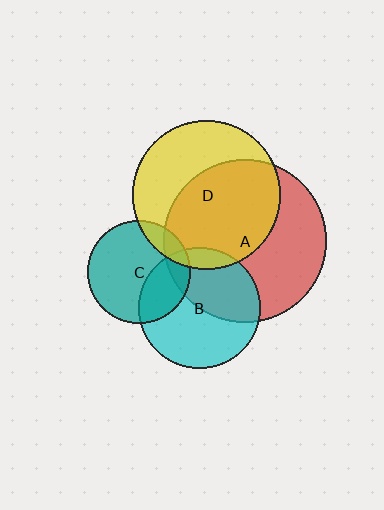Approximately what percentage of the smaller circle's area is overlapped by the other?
Approximately 45%.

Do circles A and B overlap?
Yes.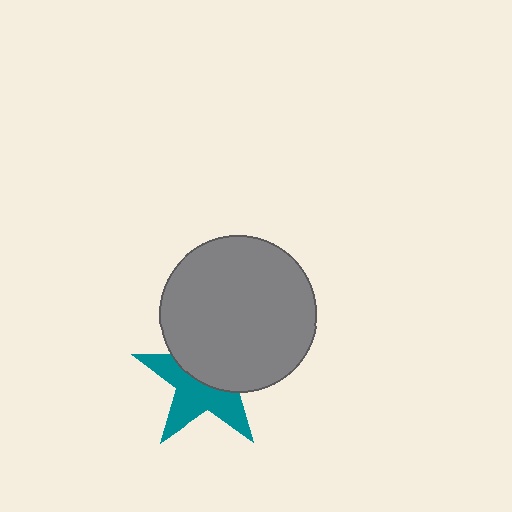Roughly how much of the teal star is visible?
About half of it is visible (roughly 50%).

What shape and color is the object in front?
The object in front is a gray circle.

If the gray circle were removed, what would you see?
You would see the complete teal star.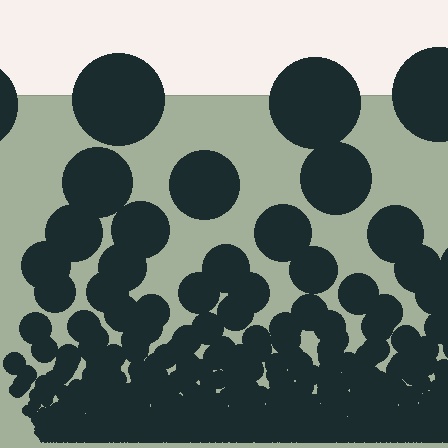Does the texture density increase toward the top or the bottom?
Density increases toward the bottom.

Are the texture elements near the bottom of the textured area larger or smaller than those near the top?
Smaller. The gradient is inverted — elements near the bottom are smaller and denser.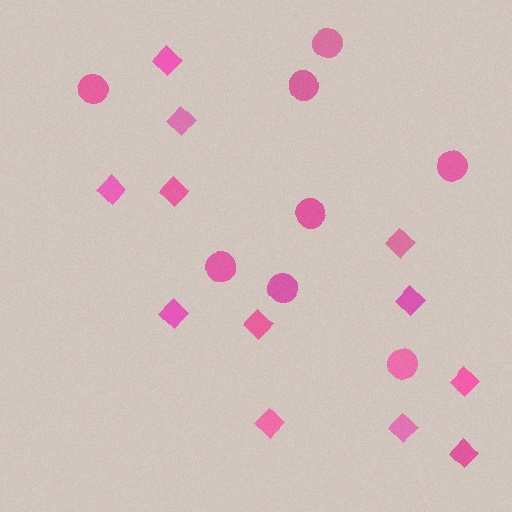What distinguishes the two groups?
There are 2 groups: one group of circles (8) and one group of diamonds (12).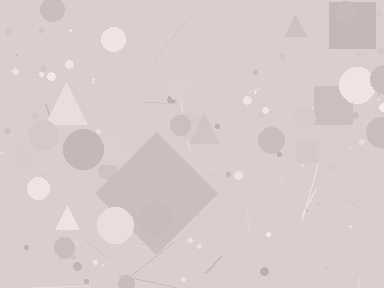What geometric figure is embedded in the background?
A diamond is embedded in the background.